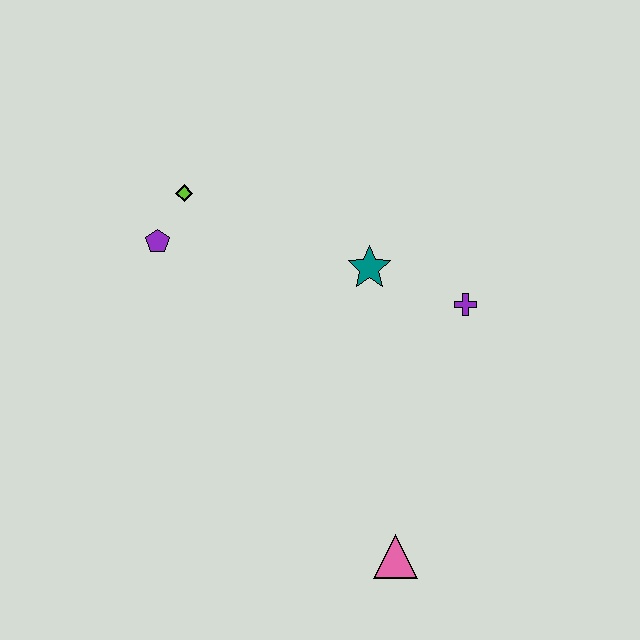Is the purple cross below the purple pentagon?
Yes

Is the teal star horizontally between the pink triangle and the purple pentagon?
Yes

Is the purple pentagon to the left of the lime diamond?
Yes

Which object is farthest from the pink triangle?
The lime diamond is farthest from the pink triangle.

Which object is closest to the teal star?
The purple cross is closest to the teal star.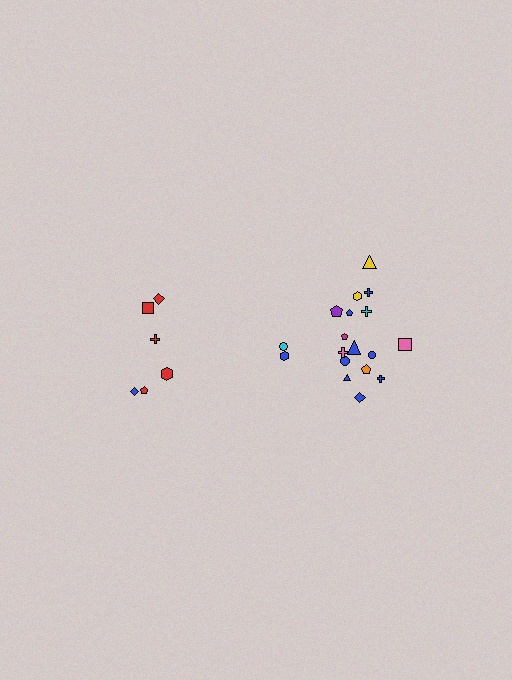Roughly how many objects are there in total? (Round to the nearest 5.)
Roughly 25 objects in total.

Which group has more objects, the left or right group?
The right group.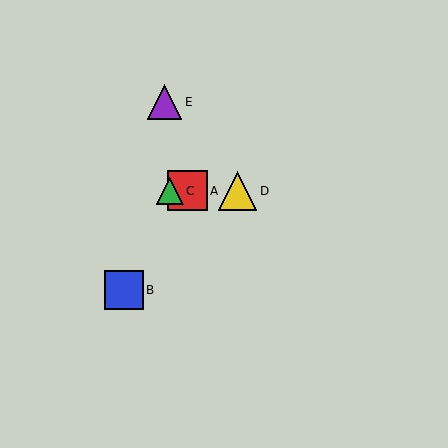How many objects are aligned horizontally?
3 objects (A, C, D) are aligned horizontally.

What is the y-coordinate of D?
Object D is at y≈191.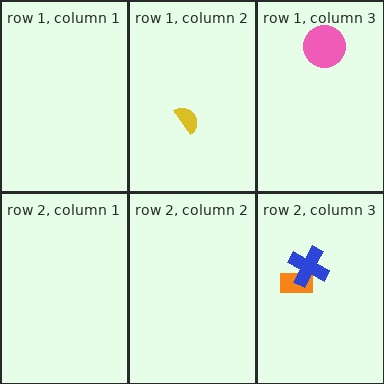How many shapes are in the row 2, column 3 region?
2.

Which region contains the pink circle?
The row 1, column 3 region.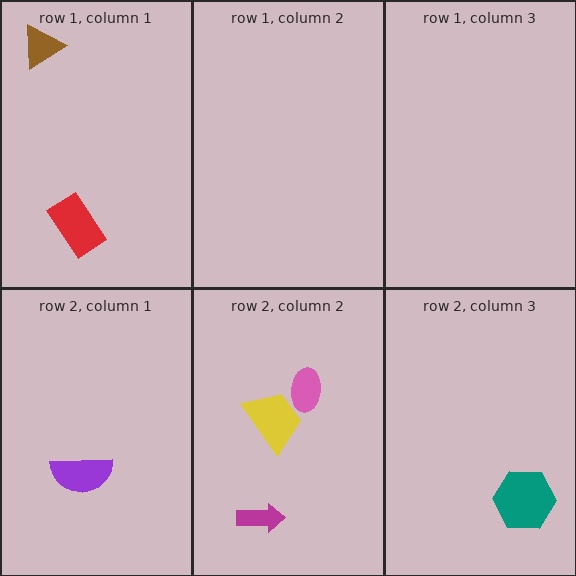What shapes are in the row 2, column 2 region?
The pink ellipse, the yellow trapezoid, the magenta arrow.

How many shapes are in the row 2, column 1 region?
1.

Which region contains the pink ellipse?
The row 2, column 2 region.